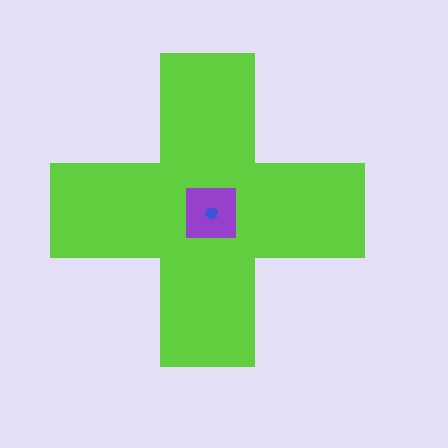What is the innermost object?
The blue hexagon.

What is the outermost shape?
The lime cross.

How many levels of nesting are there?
3.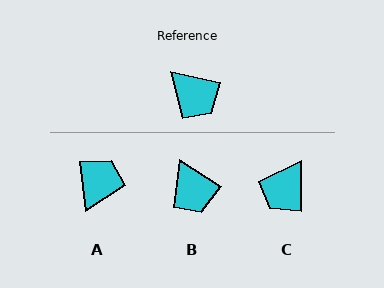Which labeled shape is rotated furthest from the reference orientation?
A, about 109 degrees away.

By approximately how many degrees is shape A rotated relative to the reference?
Approximately 109 degrees counter-clockwise.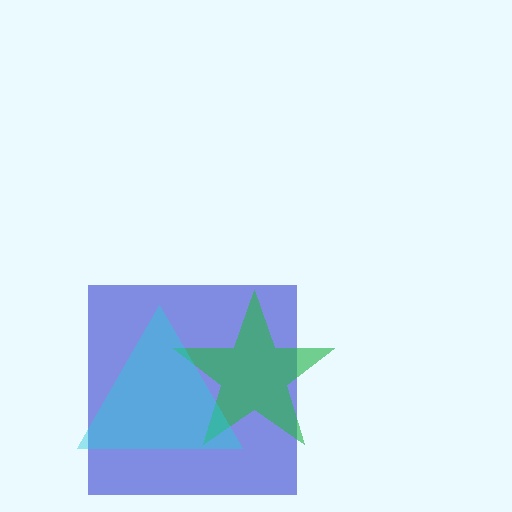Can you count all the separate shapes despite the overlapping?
Yes, there are 3 separate shapes.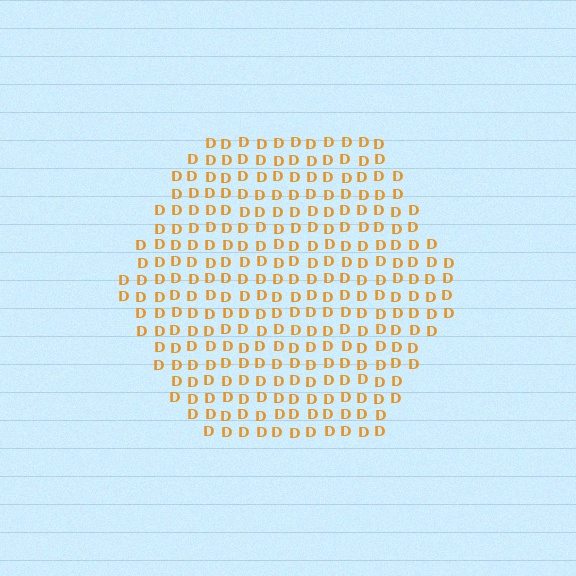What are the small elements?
The small elements are letter D's.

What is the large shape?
The large shape is a hexagon.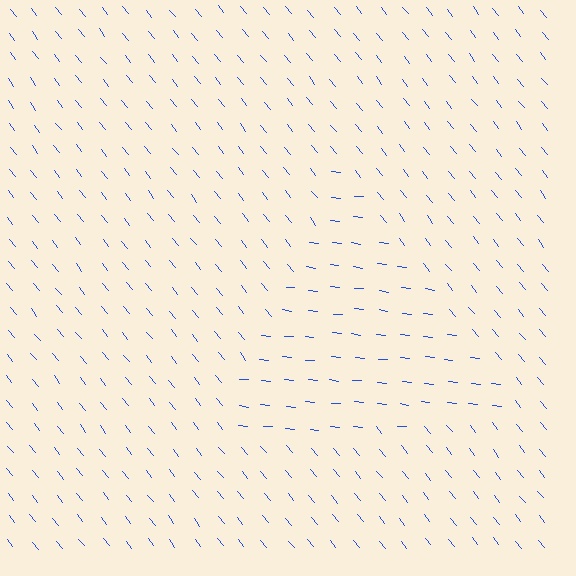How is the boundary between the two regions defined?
The boundary is defined purely by a change in line orientation (approximately 45 degrees difference). All lines are the same color and thickness.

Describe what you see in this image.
The image is filled with small blue line segments. A triangle region in the image has lines oriented differently from the surrounding lines, creating a visible texture boundary.